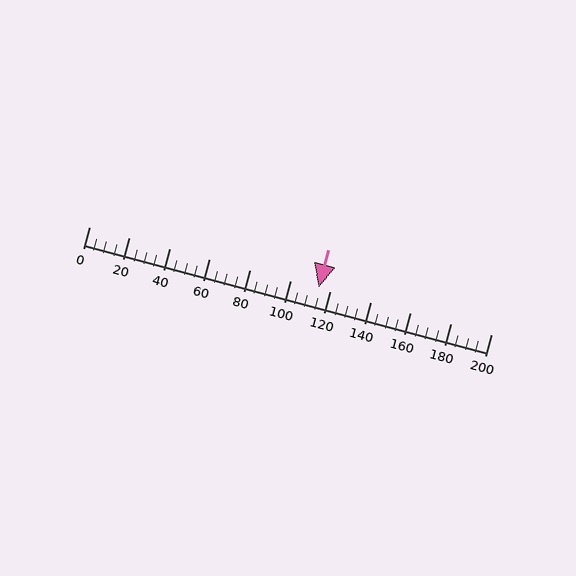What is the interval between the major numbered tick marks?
The major tick marks are spaced 20 units apart.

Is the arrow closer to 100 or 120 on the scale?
The arrow is closer to 120.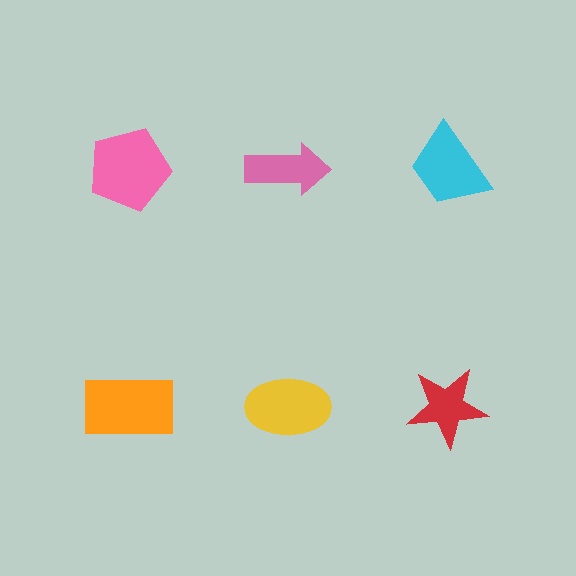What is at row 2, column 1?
An orange rectangle.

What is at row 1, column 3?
A cyan trapezoid.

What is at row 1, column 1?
A pink pentagon.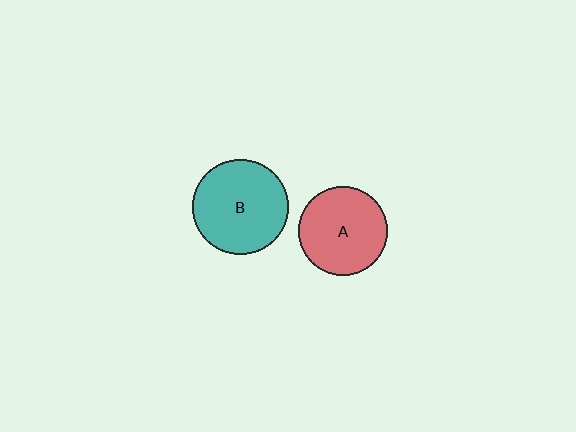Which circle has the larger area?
Circle B (teal).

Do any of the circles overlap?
No, none of the circles overlap.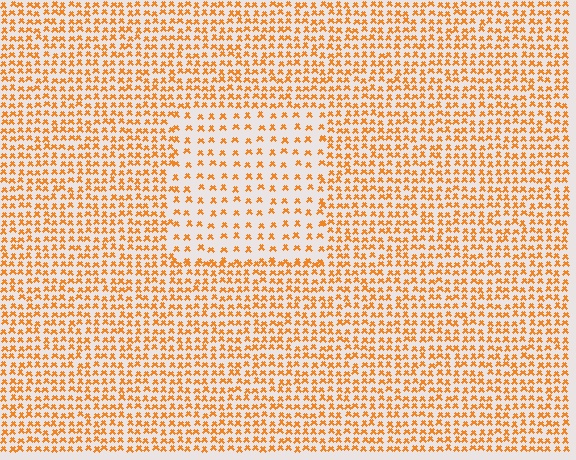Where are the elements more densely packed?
The elements are more densely packed outside the rectangle boundary.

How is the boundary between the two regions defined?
The boundary is defined by a change in element density (approximately 2.1x ratio). All elements are the same color, size, and shape.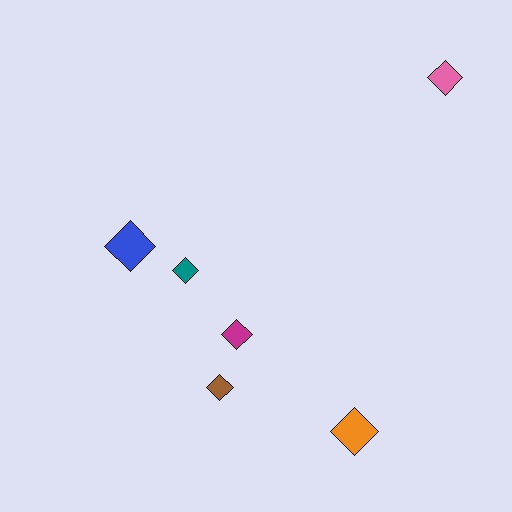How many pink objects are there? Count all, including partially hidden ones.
There is 1 pink object.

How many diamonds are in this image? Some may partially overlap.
There are 6 diamonds.